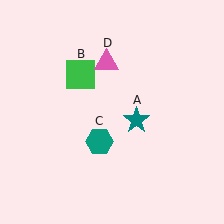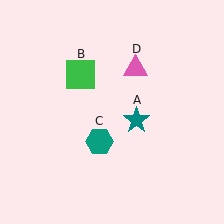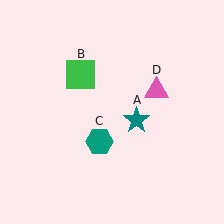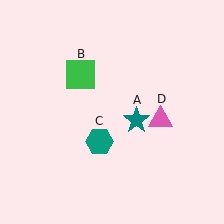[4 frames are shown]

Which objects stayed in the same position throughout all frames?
Teal star (object A) and green square (object B) and teal hexagon (object C) remained stationary.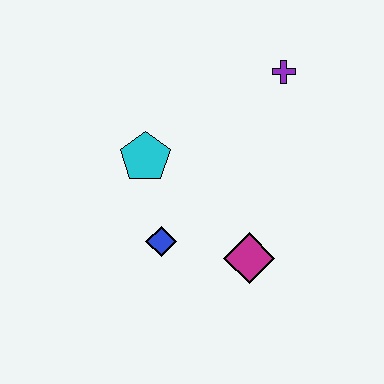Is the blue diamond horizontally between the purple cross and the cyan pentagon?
Yes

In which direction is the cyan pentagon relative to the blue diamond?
The cyan pentagon is above the blue diamond.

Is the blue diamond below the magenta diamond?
No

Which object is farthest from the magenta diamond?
The purple cross is farthest from the magenta diamond.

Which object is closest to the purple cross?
The cyan pentagon is closest to the purple cross.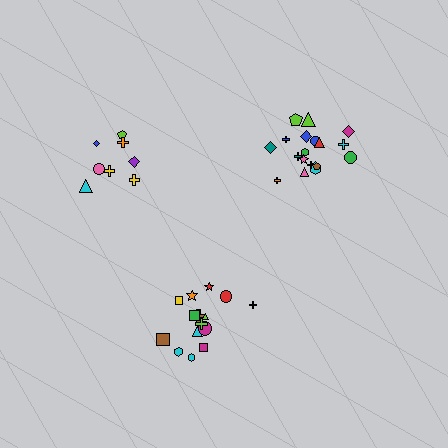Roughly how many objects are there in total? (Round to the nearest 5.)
Roughly 40 objects in total.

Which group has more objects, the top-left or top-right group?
The top-right group.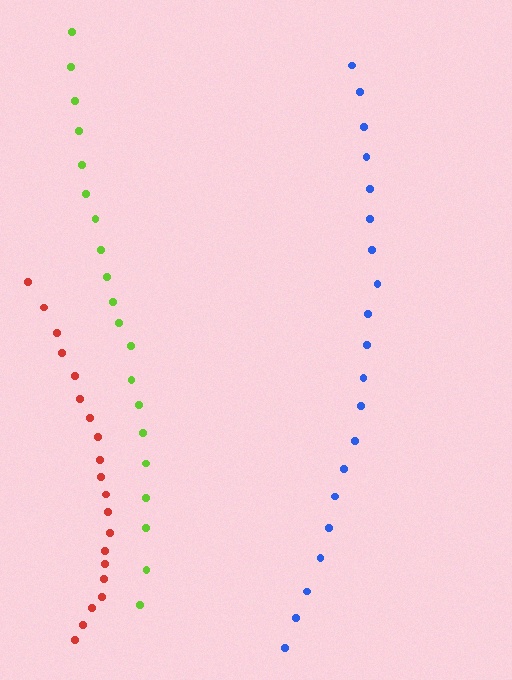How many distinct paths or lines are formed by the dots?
There are 3 distinct paths.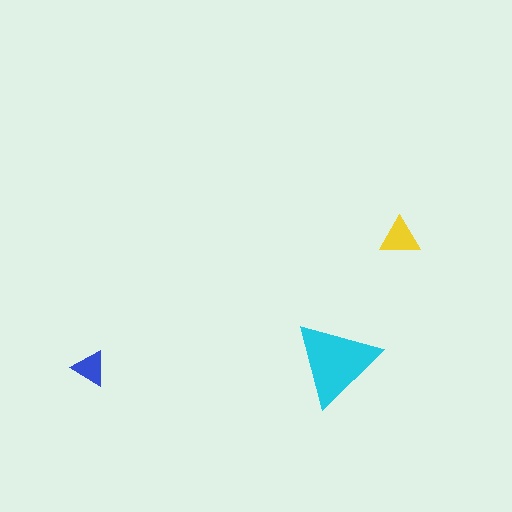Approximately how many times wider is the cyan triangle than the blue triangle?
About 2.5 times wider.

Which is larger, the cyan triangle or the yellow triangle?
The cyan one.